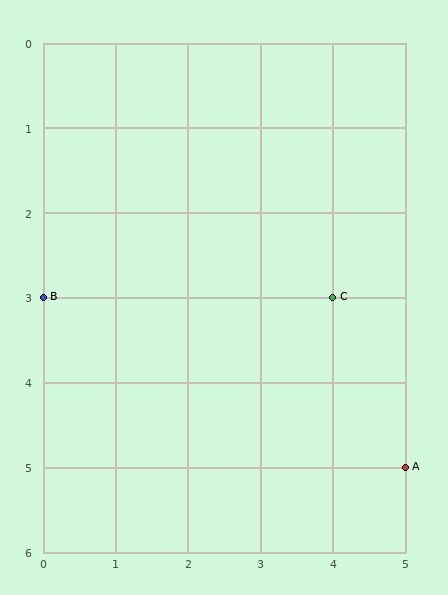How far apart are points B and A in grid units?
Points B and A are 5 columns and 2 rows apart (about 5.4 grid units diagonally).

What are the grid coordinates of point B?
Point B is at grid coordinates (0, 3).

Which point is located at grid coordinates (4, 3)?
Point C is at (4, 3).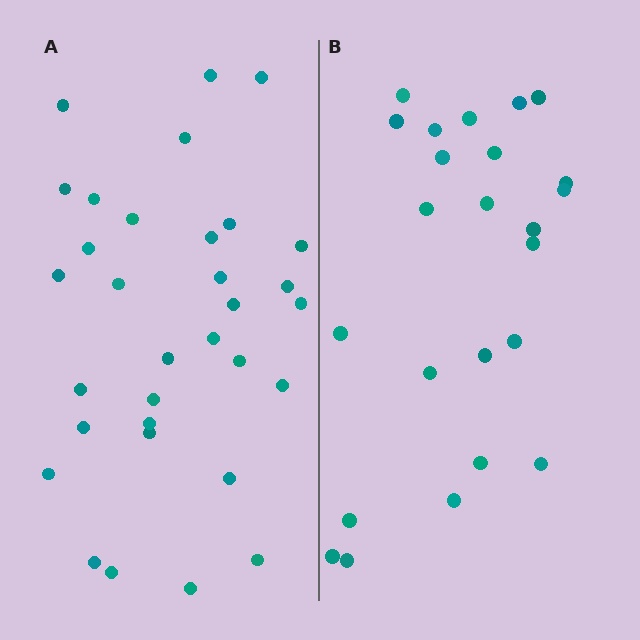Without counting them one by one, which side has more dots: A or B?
Region A (the left region) has more dots.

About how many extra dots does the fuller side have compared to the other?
Region A has roughly 8 or so more dots than region B.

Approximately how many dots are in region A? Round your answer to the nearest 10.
About 30 dots. (The exact count is 32, which rounds to 30.)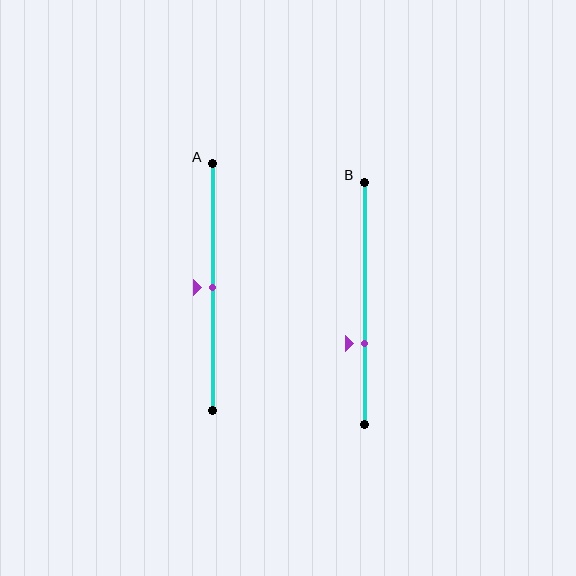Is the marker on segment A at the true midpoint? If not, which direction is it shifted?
Yes, the marker on segment A is at the true midpoint.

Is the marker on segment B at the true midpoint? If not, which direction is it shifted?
No, the marker on segment B is shifted downward by about 16% of the segment length.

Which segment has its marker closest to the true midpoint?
Segment A has its marker closest to the true midpoint.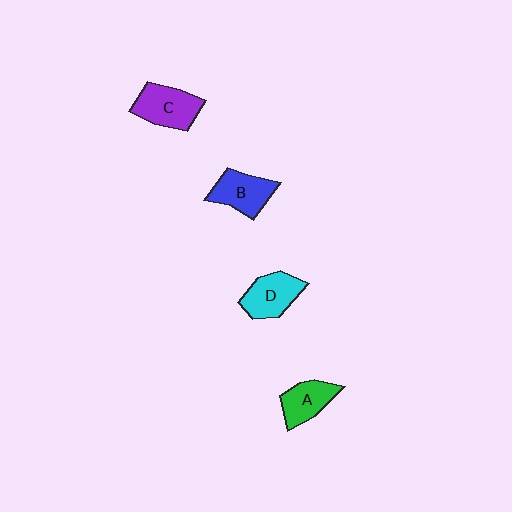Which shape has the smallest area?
Shape A (green).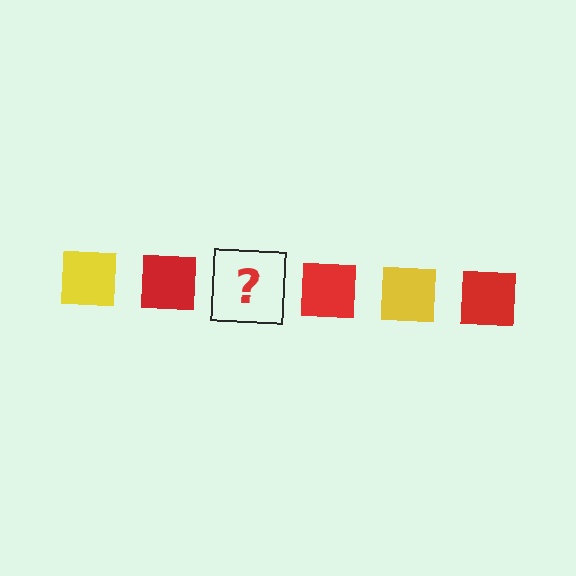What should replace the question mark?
The question mark should be replaced with a yellow square.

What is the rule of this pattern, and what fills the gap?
The rule is that the pattern cycles through yellow, red squares. The gap should be filled with a yellow square.